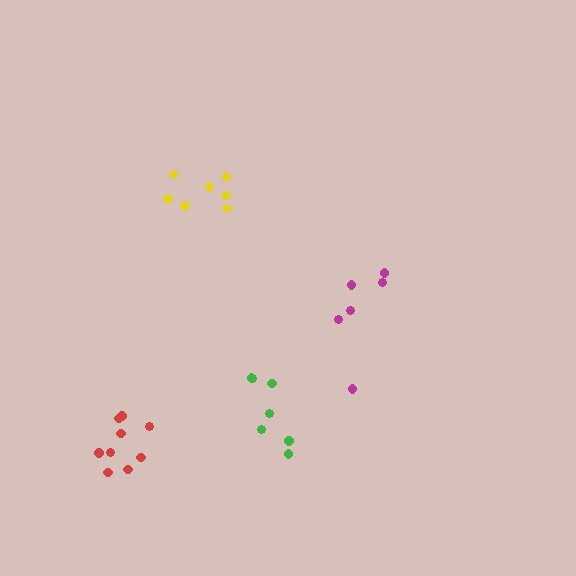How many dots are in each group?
Group 1: 9 dots, Group 2: 7 dots, Group 3: 6 dots, Group 4: 7 dots (29 total).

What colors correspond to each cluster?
The clusters are colored: red, yellow, magenta, green.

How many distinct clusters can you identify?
There are 4 distinct clusters.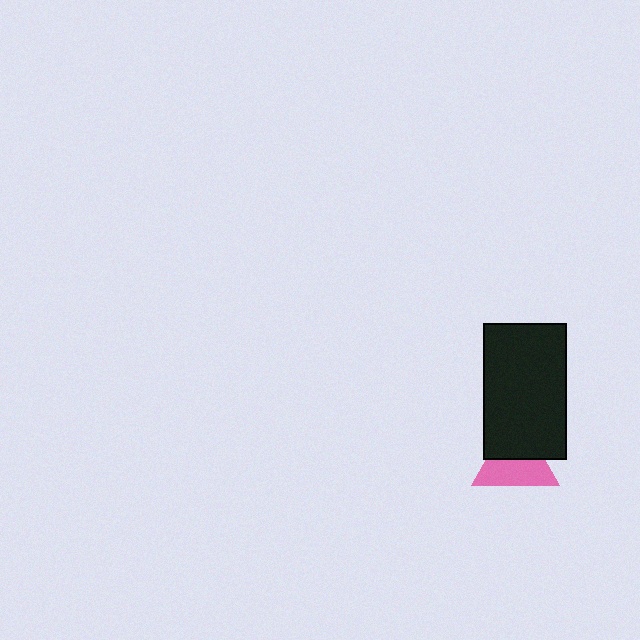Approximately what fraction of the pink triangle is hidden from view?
Roughly 44% of the pink triangle is hidden behind the black rectangle.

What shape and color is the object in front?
The object in front is a black rectangle.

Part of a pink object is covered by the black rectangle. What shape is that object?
It is a triangle.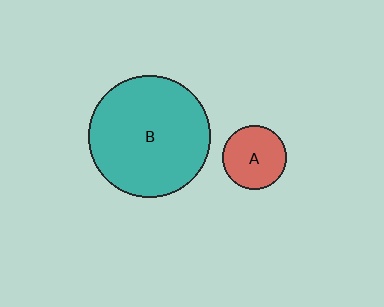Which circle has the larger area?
Circle B (teal).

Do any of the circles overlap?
No, none of the circles overlap.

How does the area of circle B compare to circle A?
Approximately 3.6 times.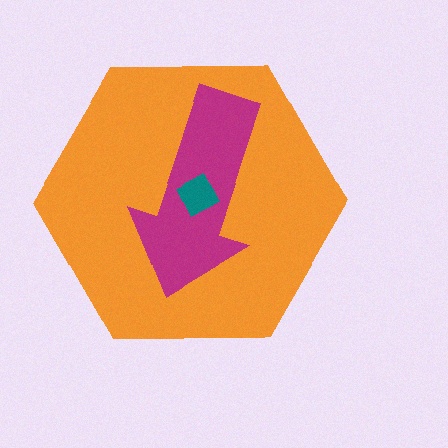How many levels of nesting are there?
3.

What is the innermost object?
The teal diamond.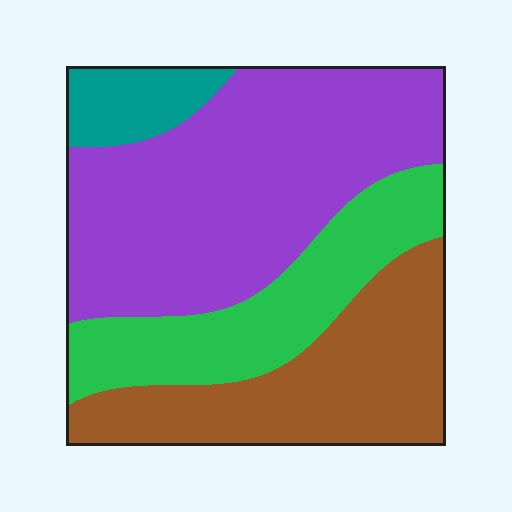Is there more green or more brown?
Brown.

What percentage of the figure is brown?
Brown covers roughly 25% of the figure.